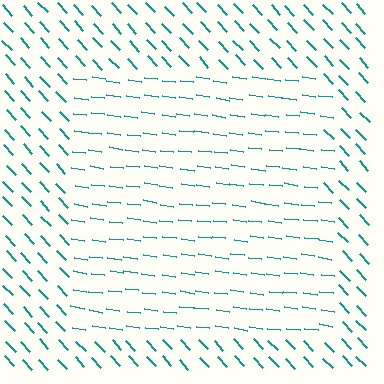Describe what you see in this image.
The image is filled with small teal line segments. A rectangle region in the image has lines oriented differently from the surrounding lines, creating a visible texture boundary.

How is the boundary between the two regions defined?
The boundary is defined purely by a change in line orientation (approximately 40 degrees difference). All lines are the same color and thickness.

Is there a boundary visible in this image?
Yes, there is a texture boundary formed by a change in line orientation.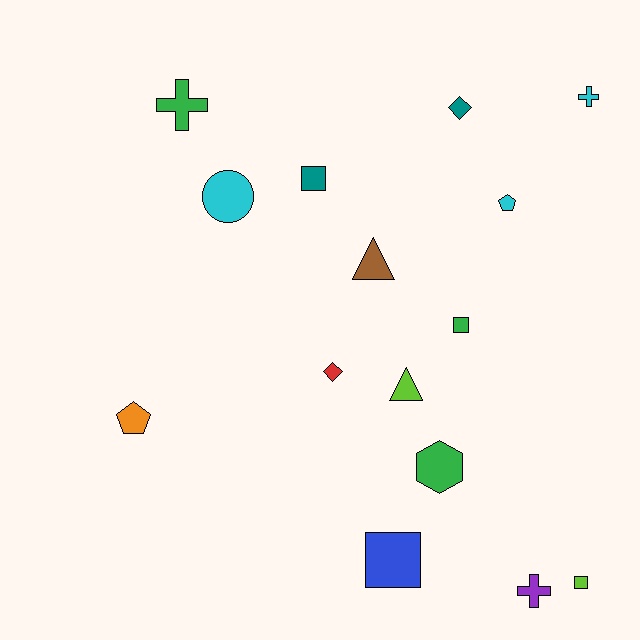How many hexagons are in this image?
There is 1 hexagon.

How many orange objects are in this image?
There is 1 orange object.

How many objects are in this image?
There are 15 objects.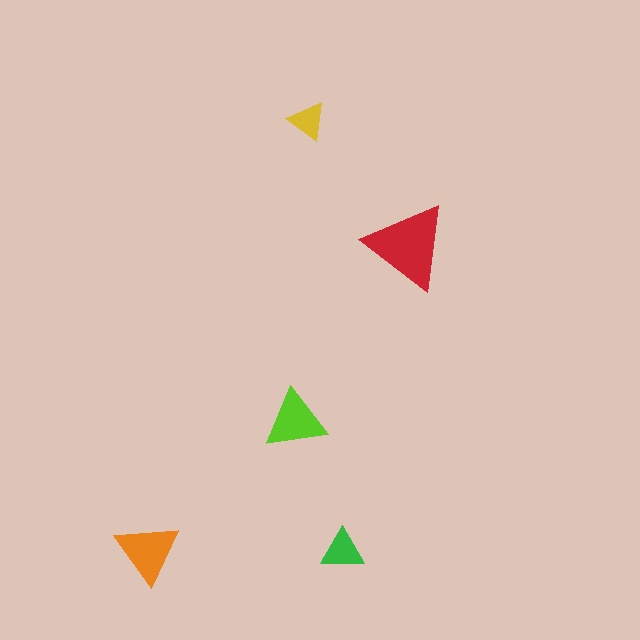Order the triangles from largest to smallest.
the red one, the orange one, the lime one, the green one, the yellow one.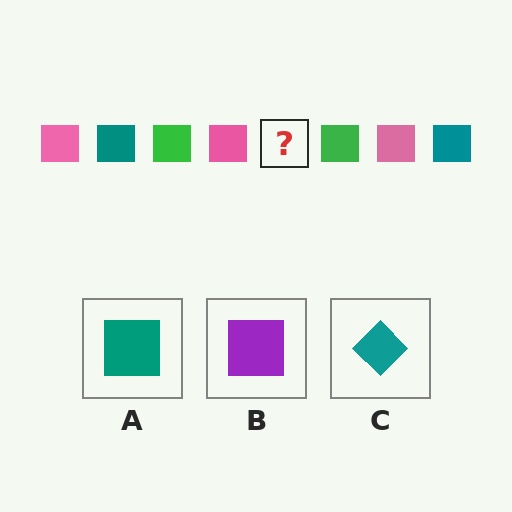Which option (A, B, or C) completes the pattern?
A.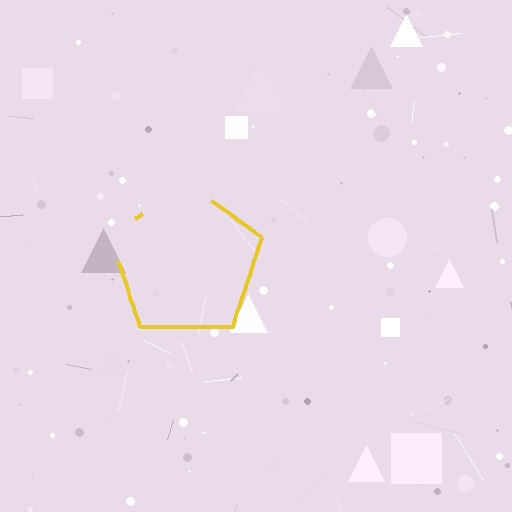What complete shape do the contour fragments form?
The contour fragments form a pentagon.